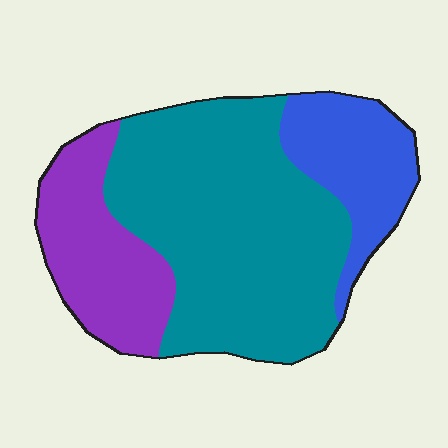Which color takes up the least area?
Blue, at roughly 20%.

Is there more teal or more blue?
Teal.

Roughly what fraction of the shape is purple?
Purple takes up about one quarter (1/4) of the shape.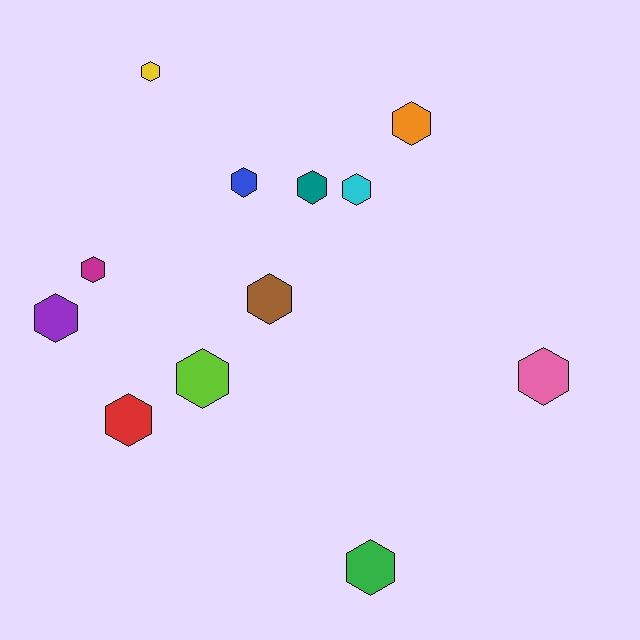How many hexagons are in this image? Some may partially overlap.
There are 12 hexagons.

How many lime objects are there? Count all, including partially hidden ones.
There is 1 lime object.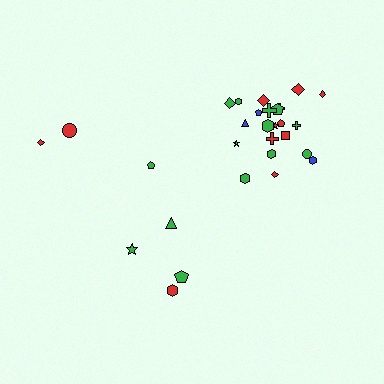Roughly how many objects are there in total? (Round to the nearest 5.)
Roughly 30 objects in total.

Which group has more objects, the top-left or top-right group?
The top-right group.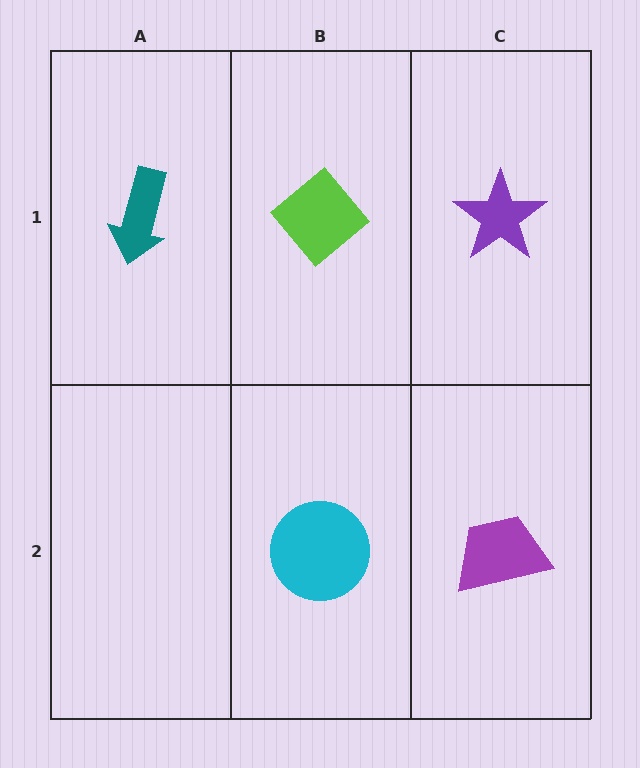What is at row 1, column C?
A purple star.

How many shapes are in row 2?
2 shapes.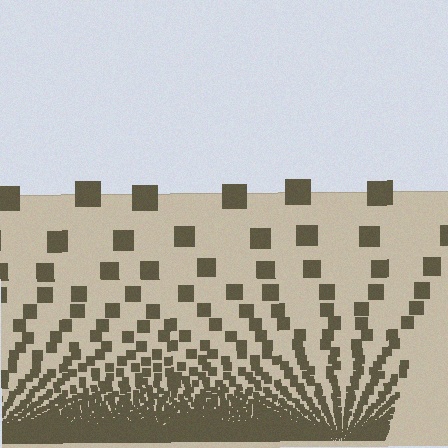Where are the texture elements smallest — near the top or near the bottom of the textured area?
Near the bottom.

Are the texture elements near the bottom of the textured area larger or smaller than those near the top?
Smaller. The gradient is inverted — elements near the bottom are smaller and denser.